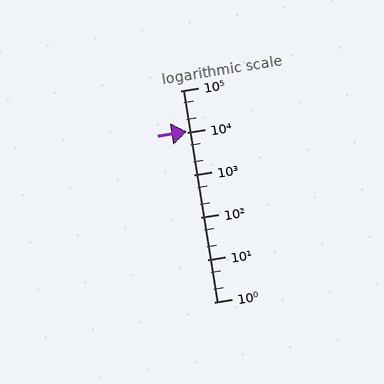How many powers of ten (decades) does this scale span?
The scale spans 5 decades, from 1 to 100000.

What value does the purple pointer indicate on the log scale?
The pointer indicates approximately 11000.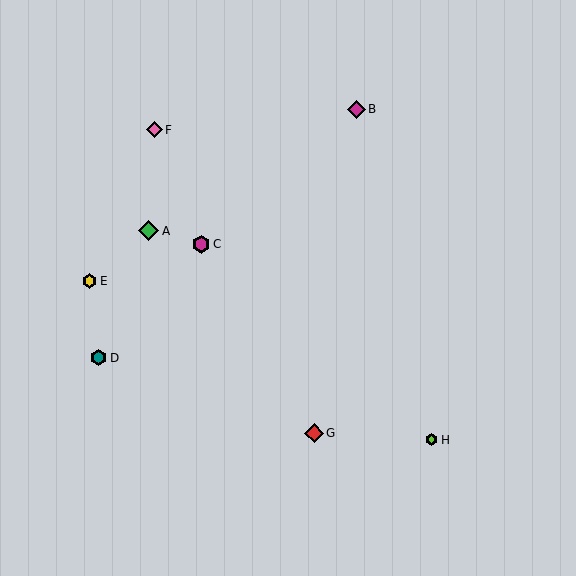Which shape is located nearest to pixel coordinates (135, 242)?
The green diamond (labeled A) at (149, 231) is nearest to that location.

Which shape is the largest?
The green diamond (labeled A) is the largest.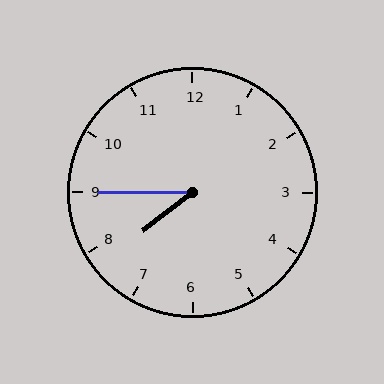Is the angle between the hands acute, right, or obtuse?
It is acute.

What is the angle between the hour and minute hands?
Approximately 38 degrees.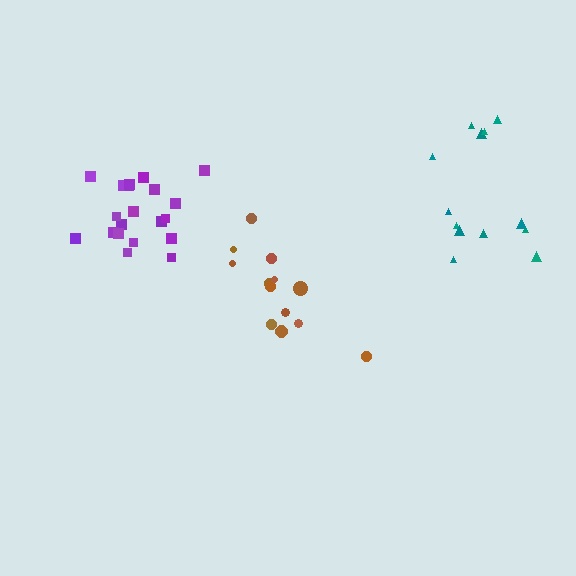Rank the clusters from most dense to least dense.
purple, brown, teal.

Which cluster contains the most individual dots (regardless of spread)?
Purple (21).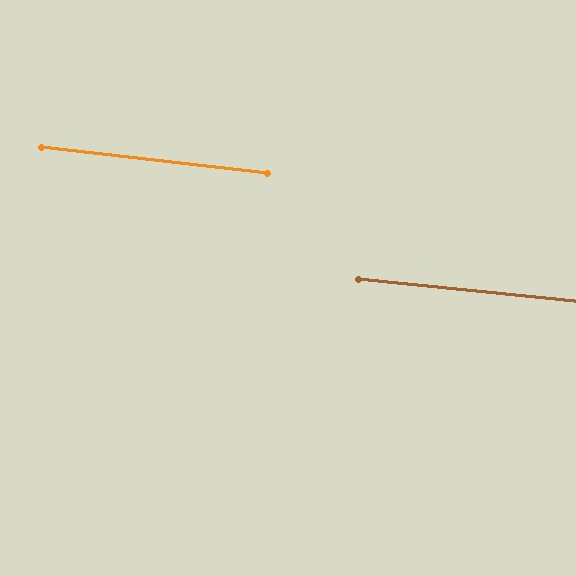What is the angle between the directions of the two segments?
Approximately 1 degree.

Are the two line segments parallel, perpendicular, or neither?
Parallel — their directions differ by only 1.0°.